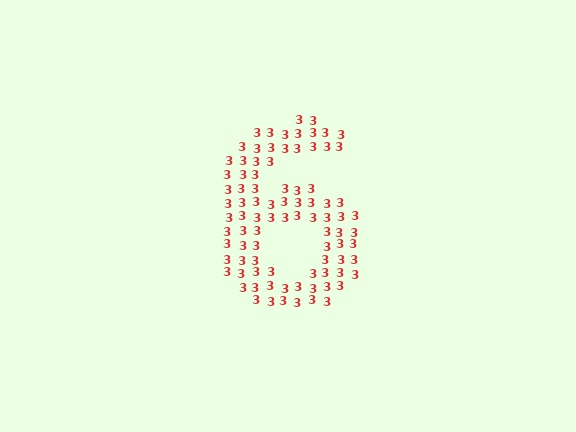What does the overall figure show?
The overall figure shows the digit 6.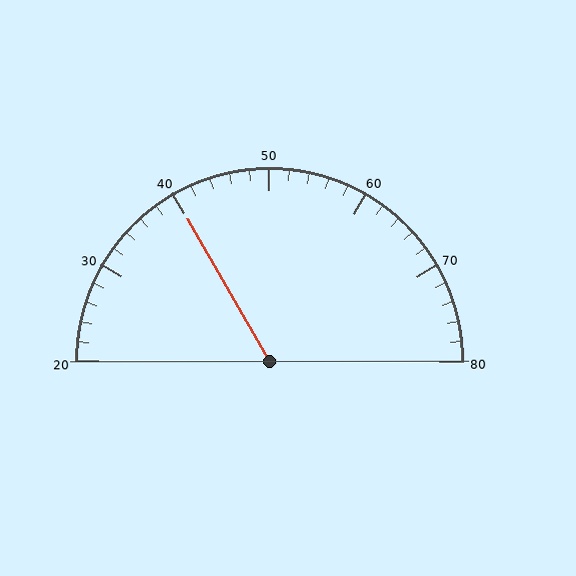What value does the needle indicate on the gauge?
The needle indicates approximately 40.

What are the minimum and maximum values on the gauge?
The gauge ranges from 20 to 80.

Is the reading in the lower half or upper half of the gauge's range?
The reading is in the lower half of the range (20 to 80).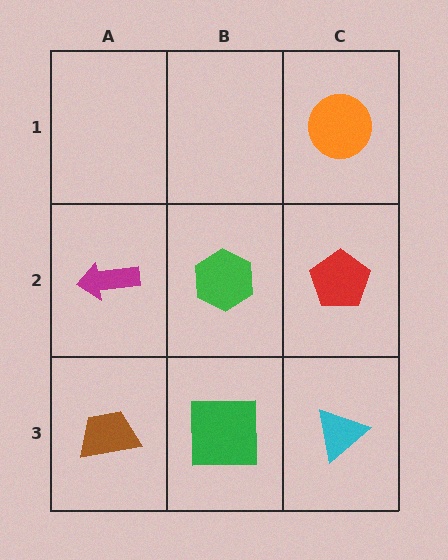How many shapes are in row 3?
3 shapes.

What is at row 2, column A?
A magenta arrow.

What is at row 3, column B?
A green square.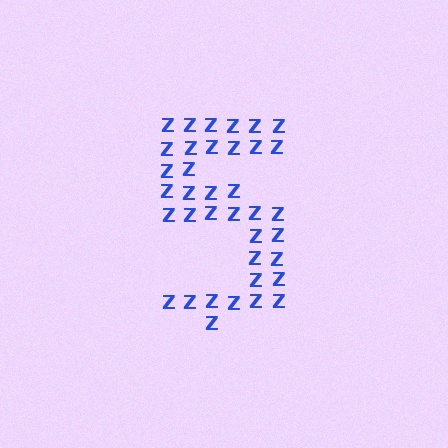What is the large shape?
The large shape is the digit 5.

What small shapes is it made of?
It is made of small letter Z's.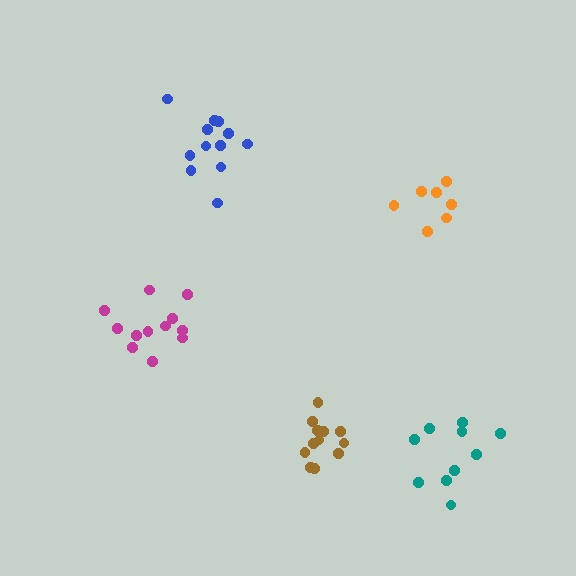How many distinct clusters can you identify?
There are 5 distinct clusters.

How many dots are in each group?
Group 1: 12 dots, Group 2: 10 dots, Group 3: 12 dots, Group 4: 12 dots, Group 5: 7 dots (53 total).